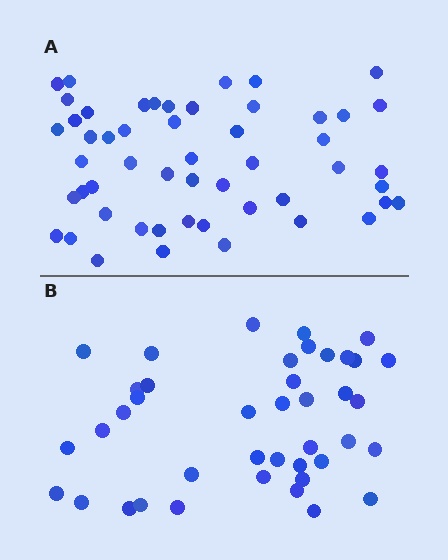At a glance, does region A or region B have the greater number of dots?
Region A (the top region) has more dots.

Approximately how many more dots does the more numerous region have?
Region A has roughly 12 or so more dots than region B.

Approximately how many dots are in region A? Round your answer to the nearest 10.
About 50 dots. (The exact count is 52, which rounds to 50.)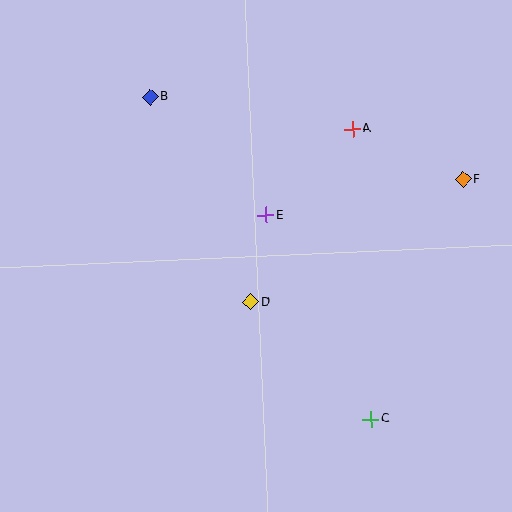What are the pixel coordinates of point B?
Point B is at (150, 97).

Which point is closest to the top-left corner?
Point B is closest to the top-left corner.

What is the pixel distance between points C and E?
The distance between C and E is 230 pixels.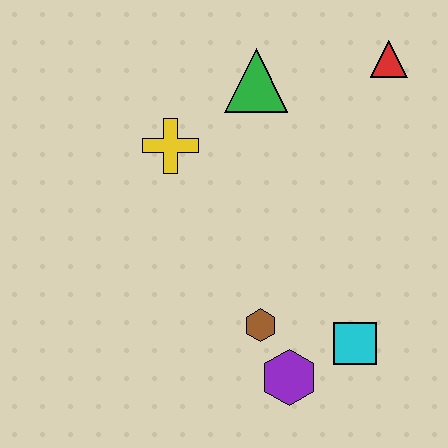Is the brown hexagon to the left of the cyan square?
Yes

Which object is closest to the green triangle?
The yellow cross is closest to the green triangle.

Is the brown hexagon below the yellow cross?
Yes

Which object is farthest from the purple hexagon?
The red triangle is farthest from the purple hexagon.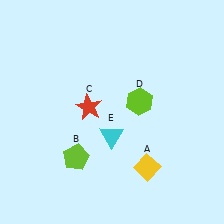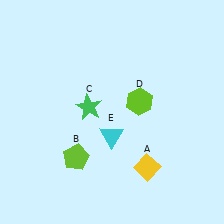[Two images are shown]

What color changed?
The star (C) changed from red in Image 1 to green in Image 2.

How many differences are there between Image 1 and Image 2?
There is 1 difference between the two images.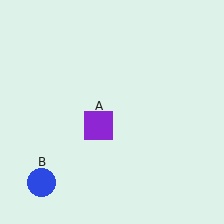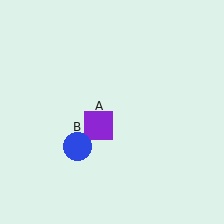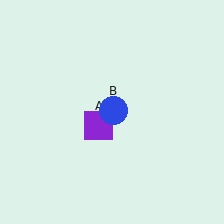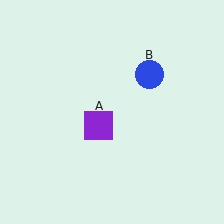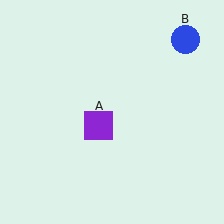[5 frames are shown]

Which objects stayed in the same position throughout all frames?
Purple square (object A) remained stationary.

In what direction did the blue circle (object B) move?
The blue circle (object B) moved up and to the right.